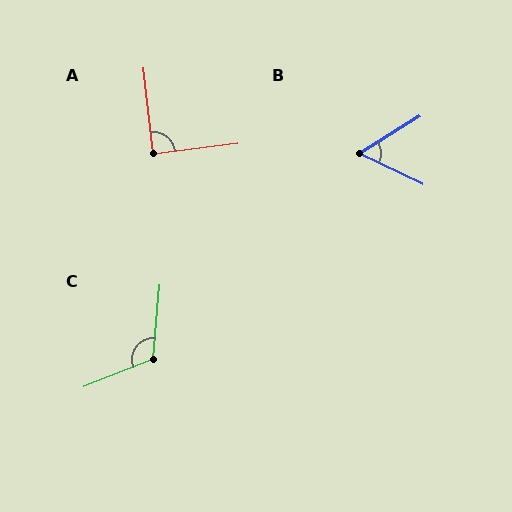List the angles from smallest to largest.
B (58°), A (89°), C (117°).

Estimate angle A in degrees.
Approximately 89 degrees.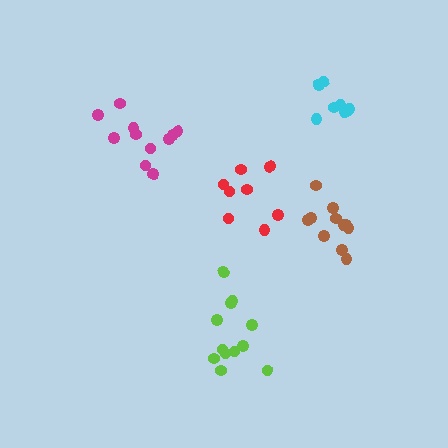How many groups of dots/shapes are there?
There are 5 groups.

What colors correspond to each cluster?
The clusters are colored: brown, magenta, red, lime, cyan.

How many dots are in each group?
Group 1: 11 dots, Group 2: 11 dots, Group 3: 8 dots, Group 4: 12 dots, Group 5: 8 dots (50 total).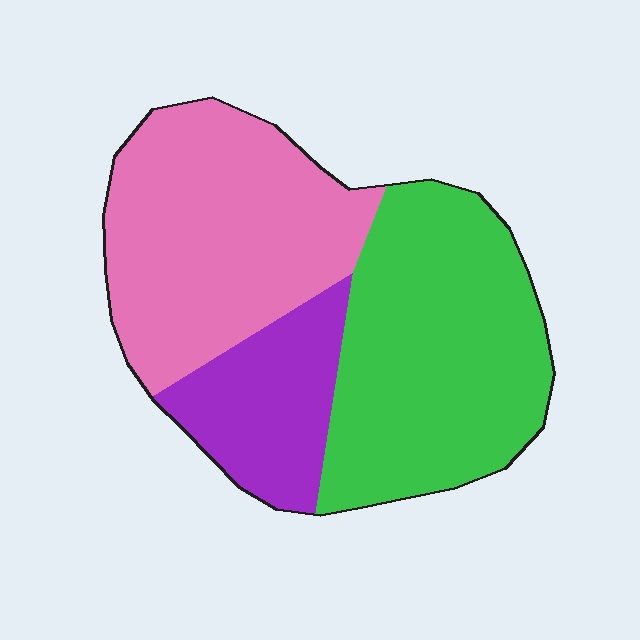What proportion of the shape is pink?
Pink covers 39% of the shape.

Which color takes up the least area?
Purple, at roughly 20%.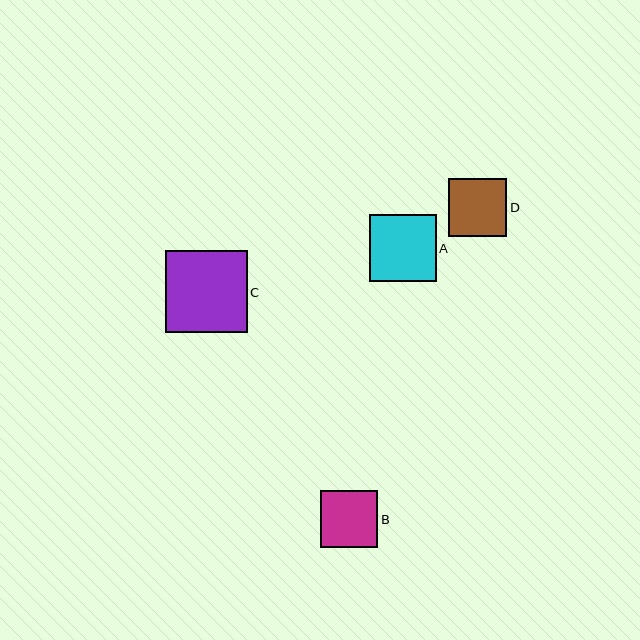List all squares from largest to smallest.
From largest to smallest: C, A, D, B.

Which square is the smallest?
Square B is the smallest with a size of approximately 58 pixels.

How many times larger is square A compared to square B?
Square A is approximately 1.2 times the size of square B.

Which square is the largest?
Square C is the largest with a size of approximately 82 pixels.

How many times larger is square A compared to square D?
Square A is approximately 1.1 times the size of square D.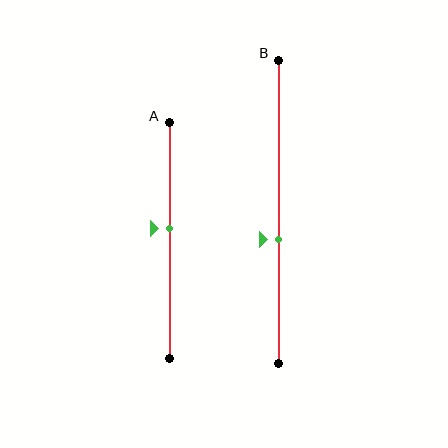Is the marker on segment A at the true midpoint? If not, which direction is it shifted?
No, the marker on segment A is shifted upward by about 5% of the segment length.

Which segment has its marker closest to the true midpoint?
Segment A has its marker closest to the true midpoint.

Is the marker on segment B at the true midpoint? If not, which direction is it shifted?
No, the marker on segment B is shifted downward by about 9% of the segment length.